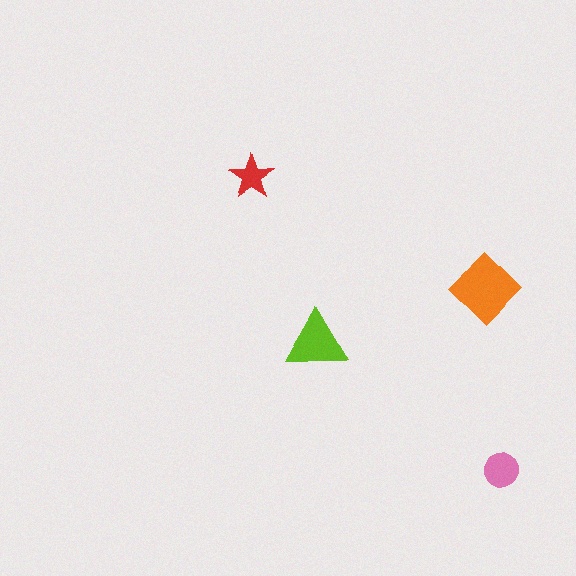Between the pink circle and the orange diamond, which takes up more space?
The orange diamond.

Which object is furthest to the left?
The red star is leftmost.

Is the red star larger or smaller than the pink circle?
Smaller.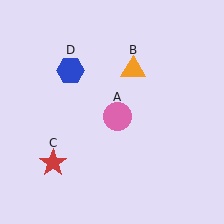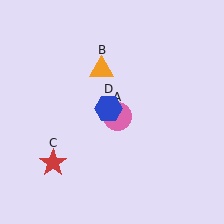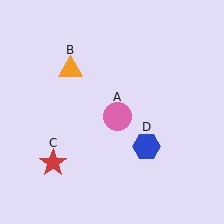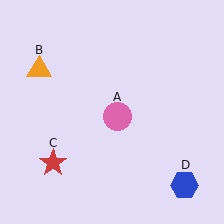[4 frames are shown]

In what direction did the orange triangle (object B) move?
The orange triangle (object B) moved left.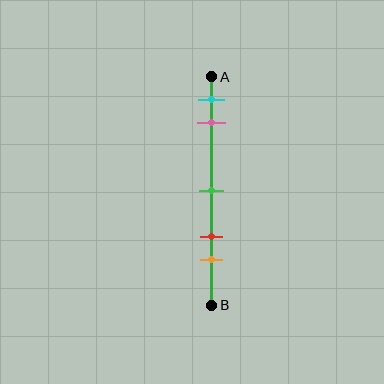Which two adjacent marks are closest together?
The cyan and pink marks are the closest adjacent pair.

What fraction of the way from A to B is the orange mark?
The orange mark is approximately 80% (0.8) of the way from A to B.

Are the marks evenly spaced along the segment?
No, the marks are not evenly spaced.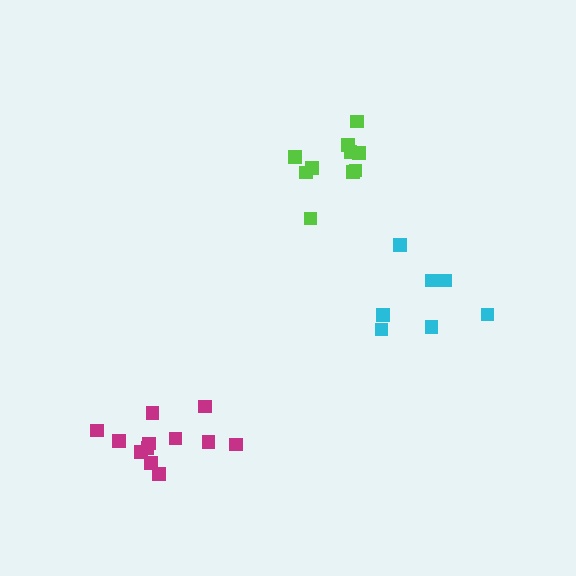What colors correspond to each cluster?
The clusters are colored: lime, magenta, cyan.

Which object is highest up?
The lime cluster is topmost.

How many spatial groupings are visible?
There are 3 spatial groupings.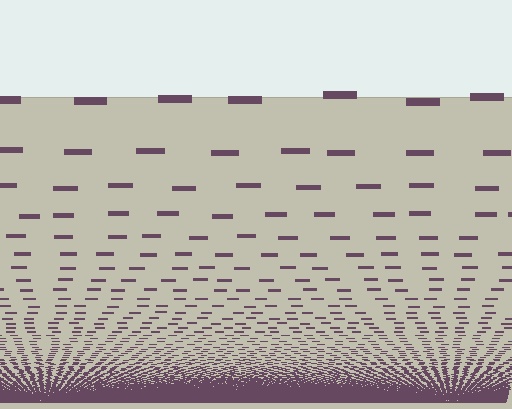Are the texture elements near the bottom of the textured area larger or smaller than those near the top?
Smaller. The gradient is inverted — elements near the bottom are smaller and denser.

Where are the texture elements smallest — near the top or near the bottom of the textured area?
Near the bottom.